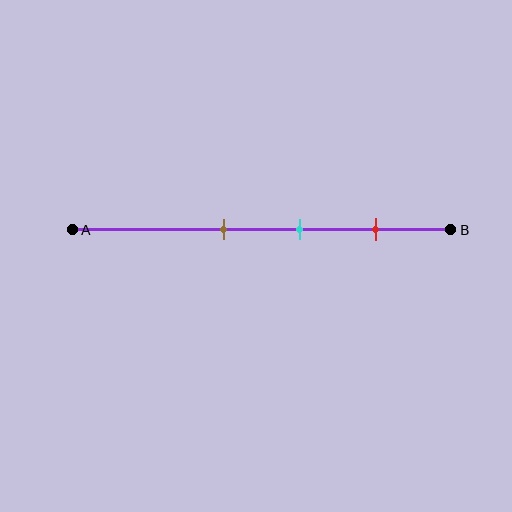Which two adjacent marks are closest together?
The brown and cyan marks are the closest adjacent pair.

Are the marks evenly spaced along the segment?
Yes, the marks are approximately evenly spaced.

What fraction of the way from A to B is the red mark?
The red mark is approximately 80% (0.8) of the way from A to B.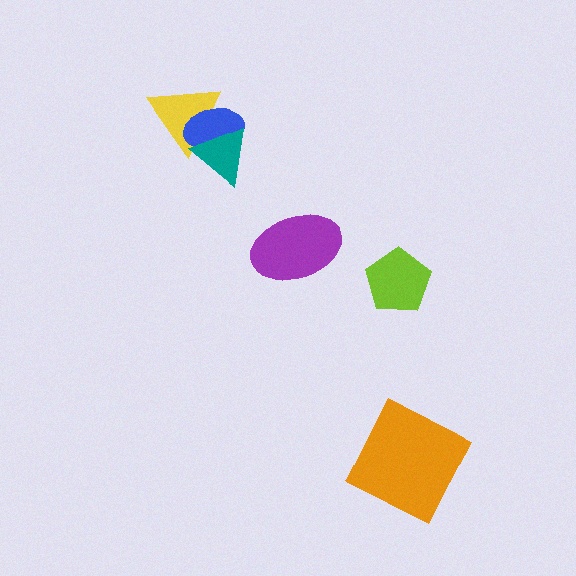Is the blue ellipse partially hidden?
Yes, it is partially covered by another shape.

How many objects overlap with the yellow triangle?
2 objects overlap with the yellow triangle.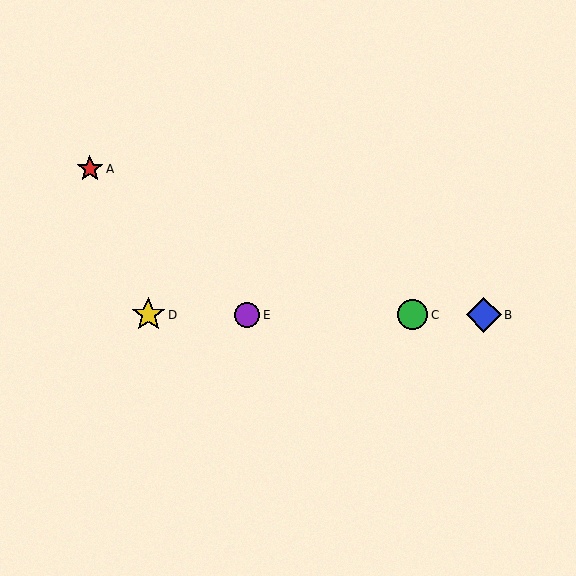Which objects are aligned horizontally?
Objects B, C, D, E are aligned horizontally.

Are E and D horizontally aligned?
Yes, both are at y≈315.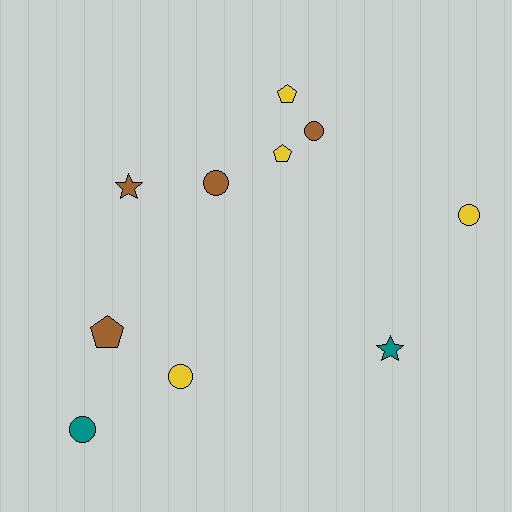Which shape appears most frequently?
Circle, with 5 objects.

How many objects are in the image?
There are 10 objects.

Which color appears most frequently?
Yellow, with 4 objects.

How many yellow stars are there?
There are no yellow stars.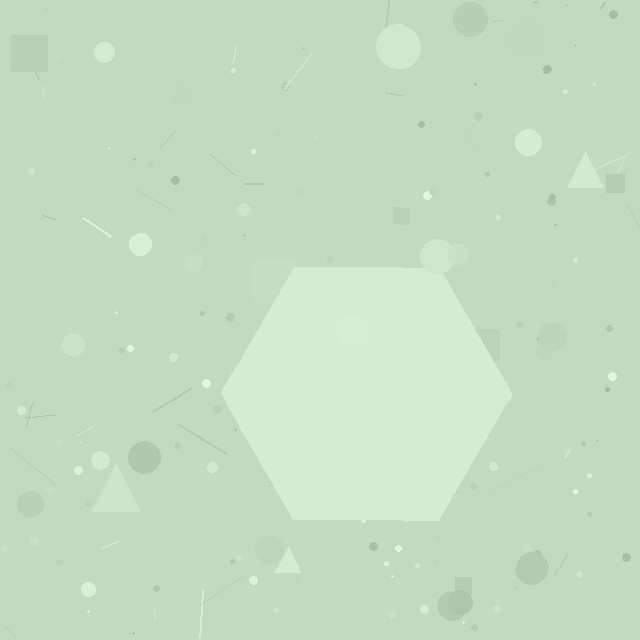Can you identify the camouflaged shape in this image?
The camouflaged shape is a hexagon.